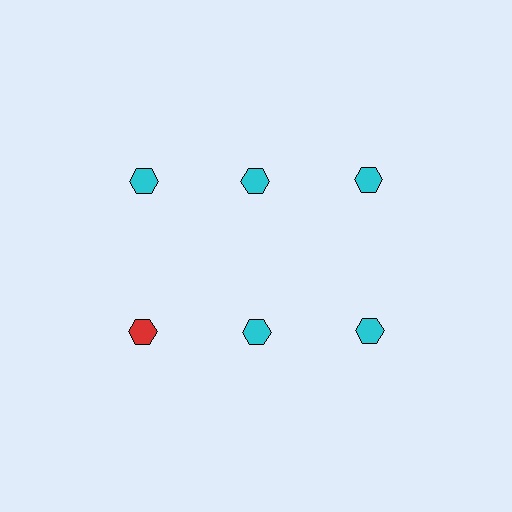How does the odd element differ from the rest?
It has a different color: red instead of cyan.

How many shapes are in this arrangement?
There are 6 shapes arranged in a grid pattern.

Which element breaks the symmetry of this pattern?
The red hexagon in the second row, leftmost column breaks the symmetry. All other shapes are cyan hexagons.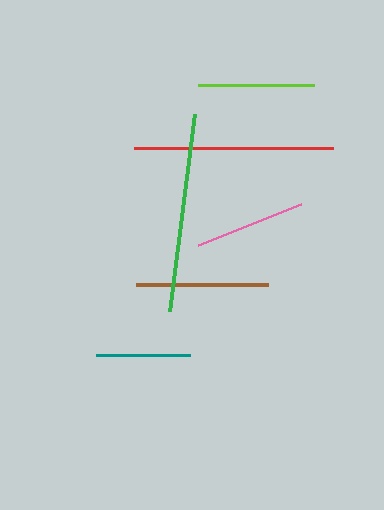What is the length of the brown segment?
The brown segment is approximately 132 pixels long.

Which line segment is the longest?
The red line is the longest at approximately 199 pixels.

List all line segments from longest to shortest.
From longest to shortest: red, green, brown, lime, pink, teal.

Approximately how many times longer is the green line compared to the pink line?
The green line is approximately 1.8 times the length of the pink line.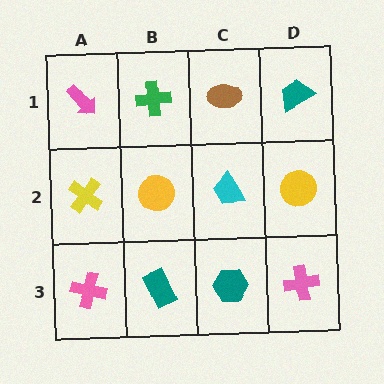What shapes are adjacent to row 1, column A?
A yellow cross (row 2, column A), a green cross (row 1, column B).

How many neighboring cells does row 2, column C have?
4.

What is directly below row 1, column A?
A yellow cross.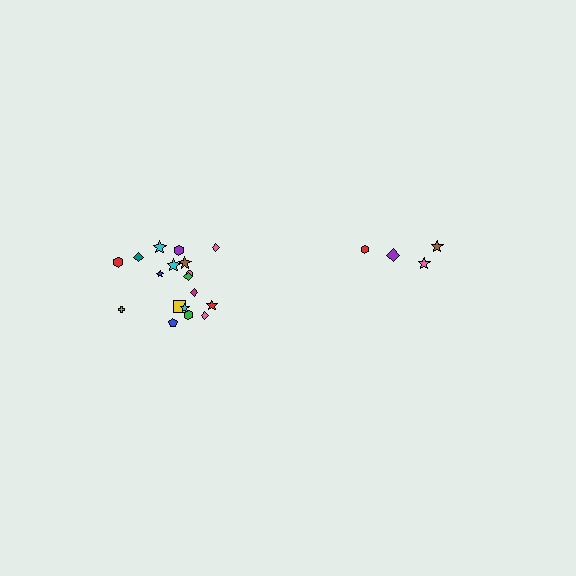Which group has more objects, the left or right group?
The left group.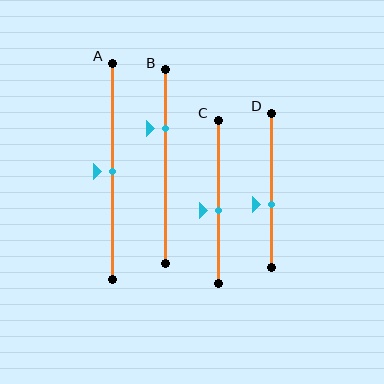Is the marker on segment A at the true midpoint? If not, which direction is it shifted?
Yes, the marker on segment A is at the true midpoint.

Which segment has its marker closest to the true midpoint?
Segment A has its marker closest to the true midpoint.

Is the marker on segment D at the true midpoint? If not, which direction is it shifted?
No, the marker on segment D is shifted downward by about 10% of the segment length.